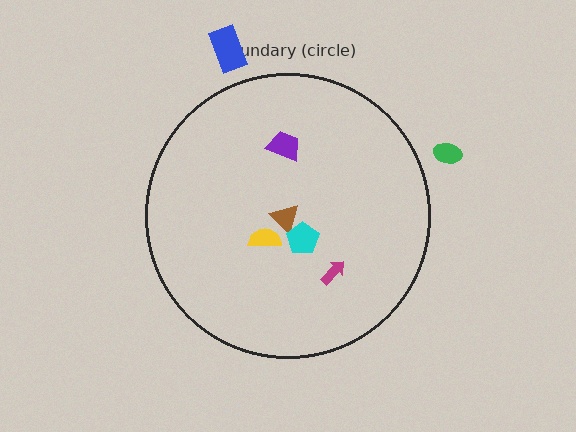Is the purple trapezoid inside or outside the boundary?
Inside.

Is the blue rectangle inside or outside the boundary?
Outside.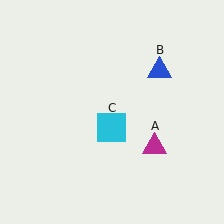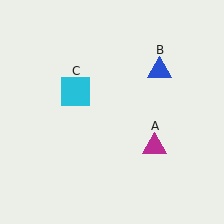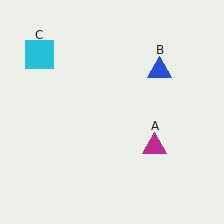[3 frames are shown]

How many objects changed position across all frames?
1 object changed position: cyan square (object C).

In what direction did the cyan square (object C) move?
The cyan square (object C) moved up and to the left.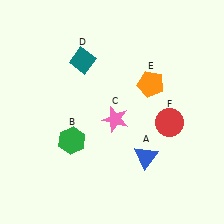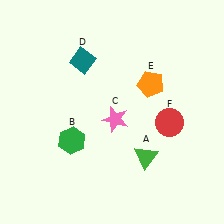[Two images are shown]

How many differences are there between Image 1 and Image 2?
There is 1 difference between the two images.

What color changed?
The triangle (A) changed from blue in Image 1 to green in Image 2.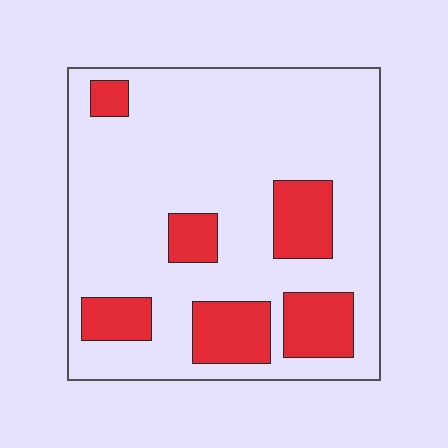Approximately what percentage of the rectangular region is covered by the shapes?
Approximately 20%.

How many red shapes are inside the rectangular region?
6.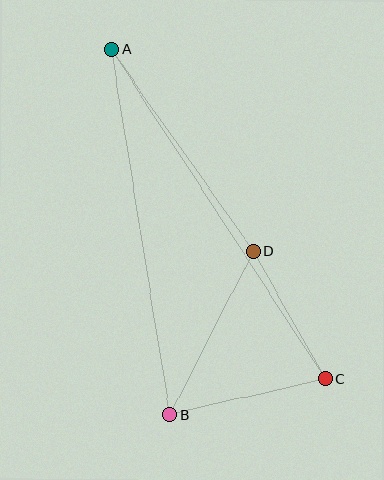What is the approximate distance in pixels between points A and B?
The distance between A and B is approximately 370 pixels.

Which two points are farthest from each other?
Points A and C are farthest from each other.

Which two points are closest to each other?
Points C and D are closest to each other.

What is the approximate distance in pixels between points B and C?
The distance between B and C is approximately 159 pixels.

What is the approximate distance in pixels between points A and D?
The distance between A and D is approximately 246 pixels.